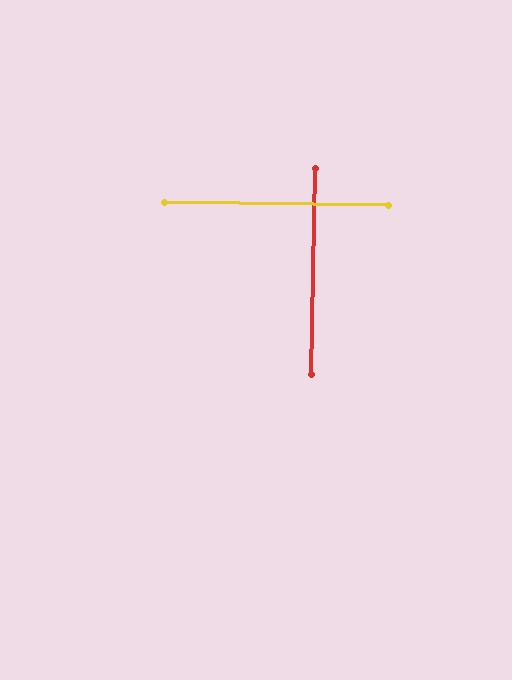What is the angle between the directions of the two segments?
Approximately 90 degrees.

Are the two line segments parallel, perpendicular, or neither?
Perpendicular — they meet at approximately 90°.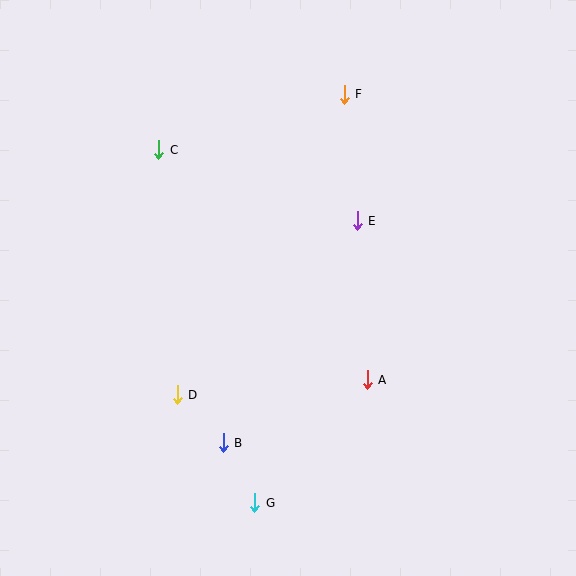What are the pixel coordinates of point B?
Point B is at (223, 443).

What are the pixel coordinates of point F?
Point F is at (344, 94).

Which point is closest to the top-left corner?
Point C is closest to the top-left corner.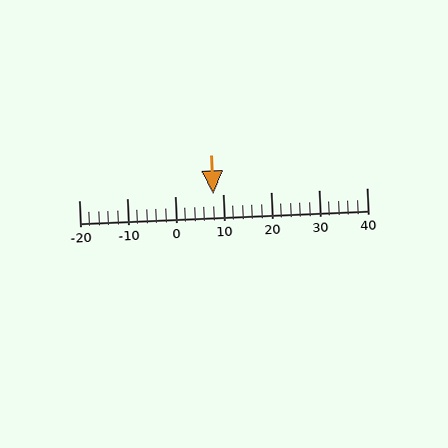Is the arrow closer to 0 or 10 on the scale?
The arrow is closer to 10.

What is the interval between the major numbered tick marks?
The major tick marks are spaced 10 units apart.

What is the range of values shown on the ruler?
The ruler shows values from -20 to 40.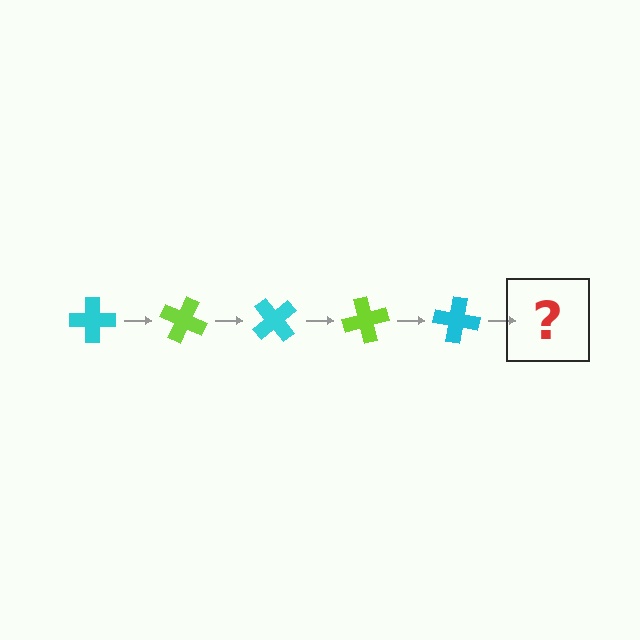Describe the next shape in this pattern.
It should be a lime cross, rotated 125 degrees from the start.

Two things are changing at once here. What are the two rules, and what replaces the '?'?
The two rules are that it rotates 25 degrees each step and the color cycles through cyan and lime. The '?' should be a lime cross, rotated 125 degrees from the start.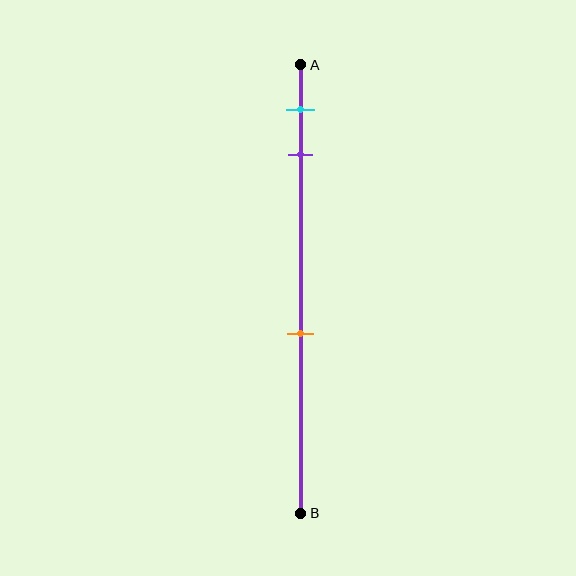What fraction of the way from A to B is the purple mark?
The purple mark is approximately 20% (0.2) of the way from A to B.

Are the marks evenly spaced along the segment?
No, the marks are not evenly spaced.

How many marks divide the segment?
There are 3 marks dividing the segment.